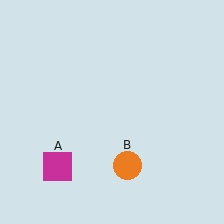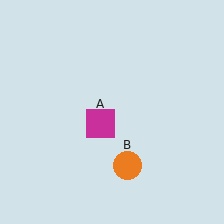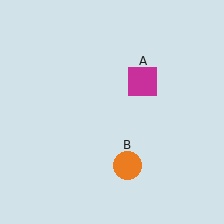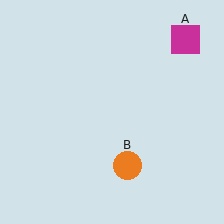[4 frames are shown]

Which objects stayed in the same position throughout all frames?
Orange circle (object B) remained stationary.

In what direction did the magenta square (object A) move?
The magenta square (object A) moved up and to the right.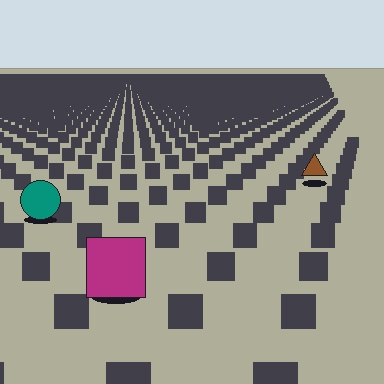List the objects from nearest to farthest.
From nearest to farthest: the magenta square, the teal circle, the brown triangle.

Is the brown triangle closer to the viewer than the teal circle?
No. The teal circle is closer — you can tell from the texture gradient: the ground texture is coarser near it.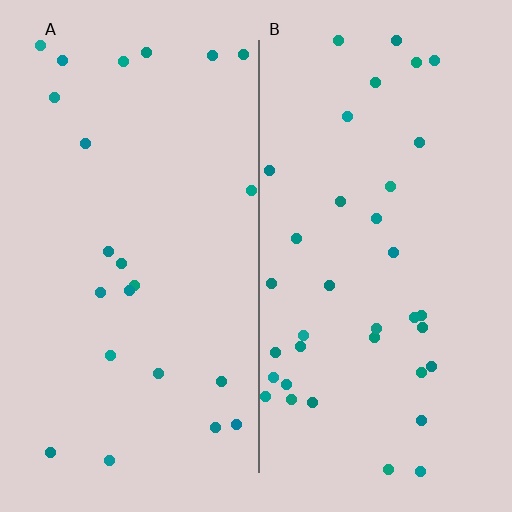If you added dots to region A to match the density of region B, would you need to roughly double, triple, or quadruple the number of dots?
Approximately double.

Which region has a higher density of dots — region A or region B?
B (the right).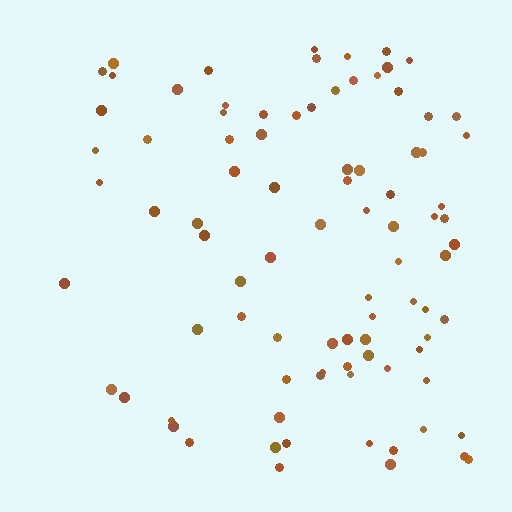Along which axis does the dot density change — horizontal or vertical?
Horizontal.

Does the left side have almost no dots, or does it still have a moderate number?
Still a moderate number, just noticeably fewer than the right.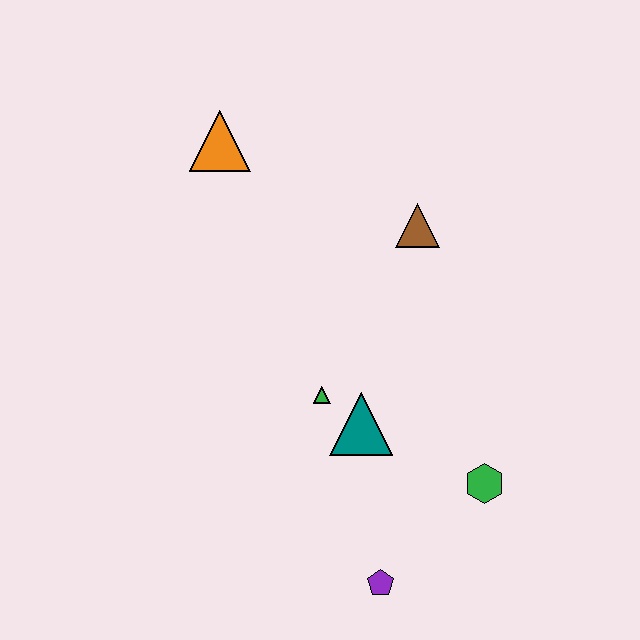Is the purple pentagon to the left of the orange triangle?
No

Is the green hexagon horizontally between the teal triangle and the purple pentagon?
No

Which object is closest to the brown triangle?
The green triangle is closest to the brown triangle.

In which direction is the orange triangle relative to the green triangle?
The orange triangle is above the green triangle.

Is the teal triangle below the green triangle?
Yes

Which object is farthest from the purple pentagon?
The orange triangle is farthest from the purple pentagon.